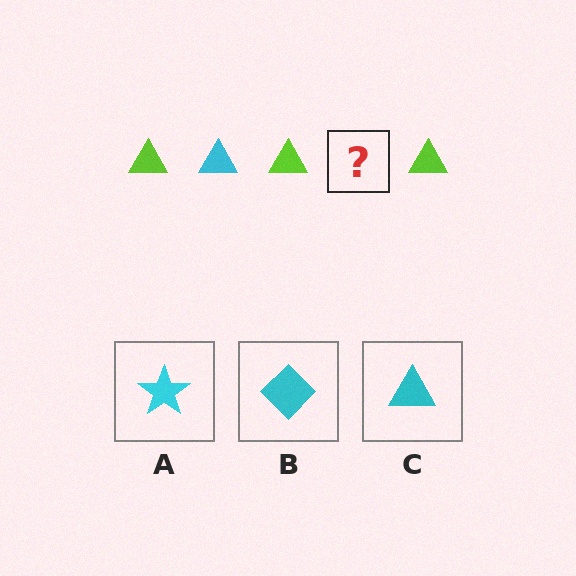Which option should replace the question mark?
Option C.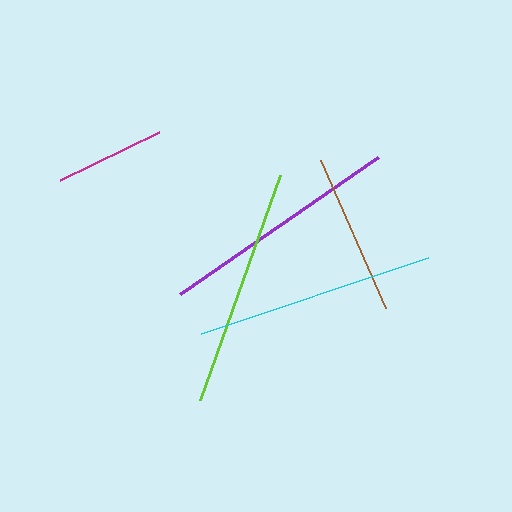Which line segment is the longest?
The purple line is the longest at approximately 241 pixels.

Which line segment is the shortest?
The magenta line is the shortest at approximately 110 pixels.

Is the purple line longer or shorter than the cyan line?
The purple line is longer than the cyan line.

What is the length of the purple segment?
The purple segment is approximately 241 pixels long.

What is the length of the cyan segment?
The cyan segment is approximately 239 pixels long.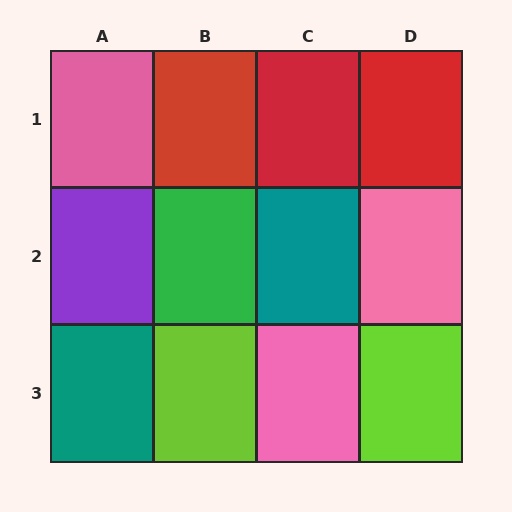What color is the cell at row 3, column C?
Pink.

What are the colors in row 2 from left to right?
Purple, green, teal, pink.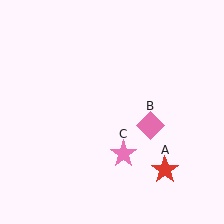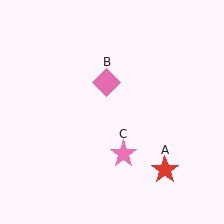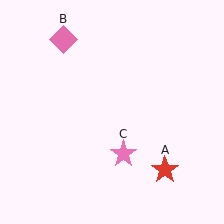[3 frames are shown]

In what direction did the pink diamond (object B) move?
The pink diamond (object B) moved up and to the left.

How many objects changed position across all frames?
1 object changed position: pink diamond (object B).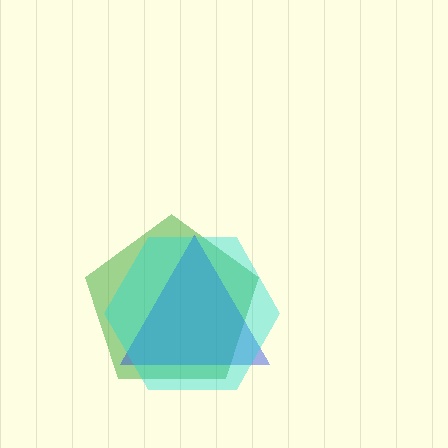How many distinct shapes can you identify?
There are 3 distinct shapes: a green pentagon, a blue triangle, a cyan hexagon.